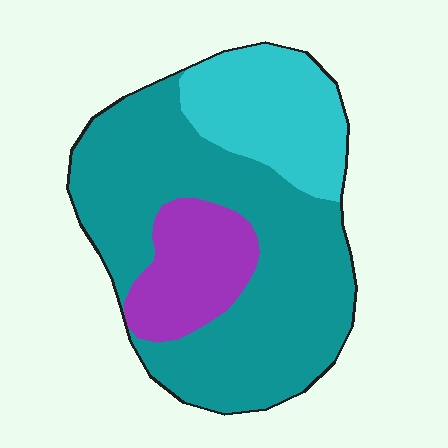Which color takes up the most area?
Teal, at roughly 60%.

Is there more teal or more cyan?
Teal.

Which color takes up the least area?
Purple, at roughly 15%.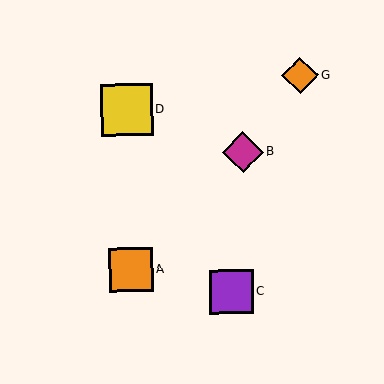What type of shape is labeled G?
Shape G is an orange diamond.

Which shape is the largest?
The yellow square (labeled D) is the largest.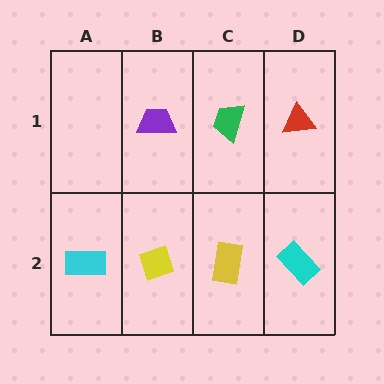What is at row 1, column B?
A purple trapezoid.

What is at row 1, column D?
A red triangle.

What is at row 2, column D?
A cyan rectangle.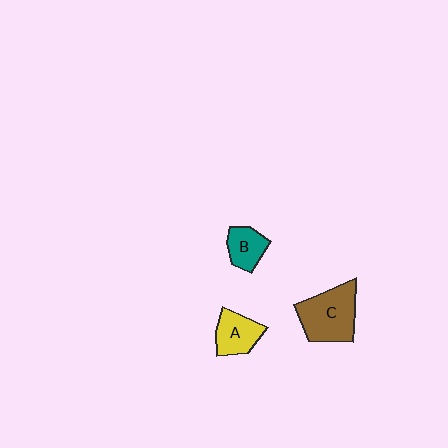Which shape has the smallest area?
Shape B (teal).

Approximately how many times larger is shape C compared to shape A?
Approximately 1.7 times.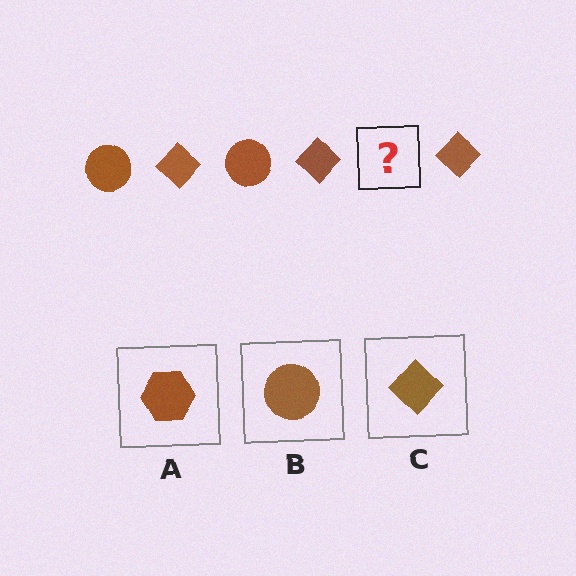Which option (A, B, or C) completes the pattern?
B.